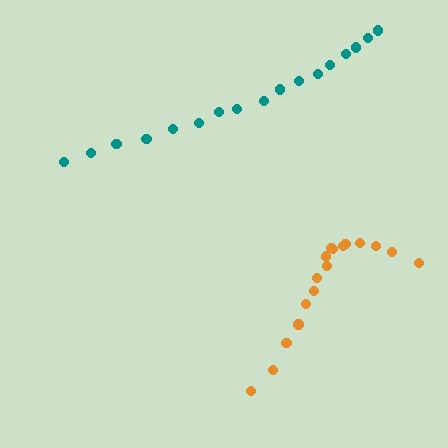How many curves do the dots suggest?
There are 2 distinct paths.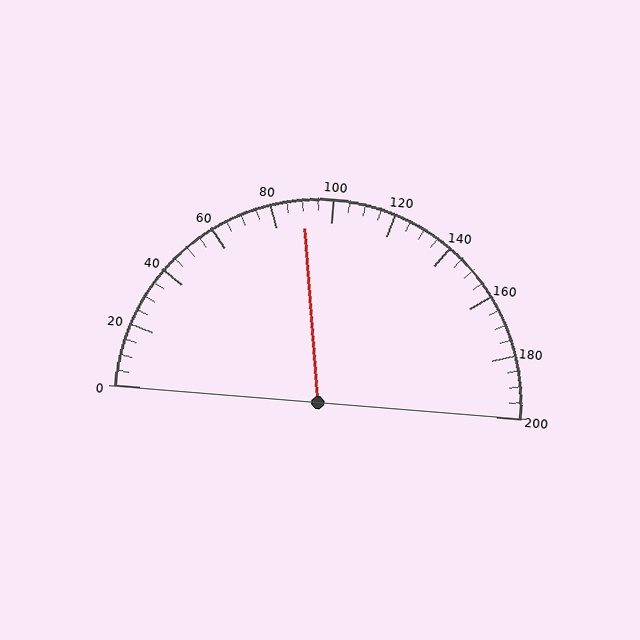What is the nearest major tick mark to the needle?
The nearest major tick mark is 80.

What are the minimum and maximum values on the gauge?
The gauge ranges from 0 to 200.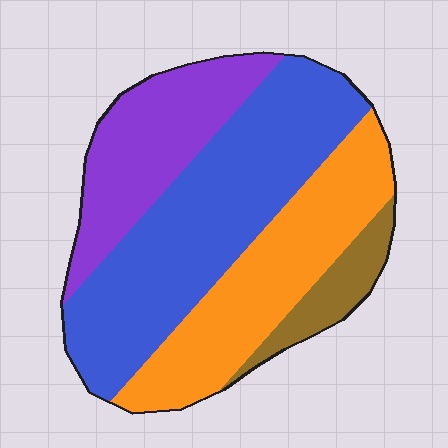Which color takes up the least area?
Brown, at roughly 10%.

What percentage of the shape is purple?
Purple takes up about one fifth (1/5) of the shape.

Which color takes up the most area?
Blue, at roughly 40%.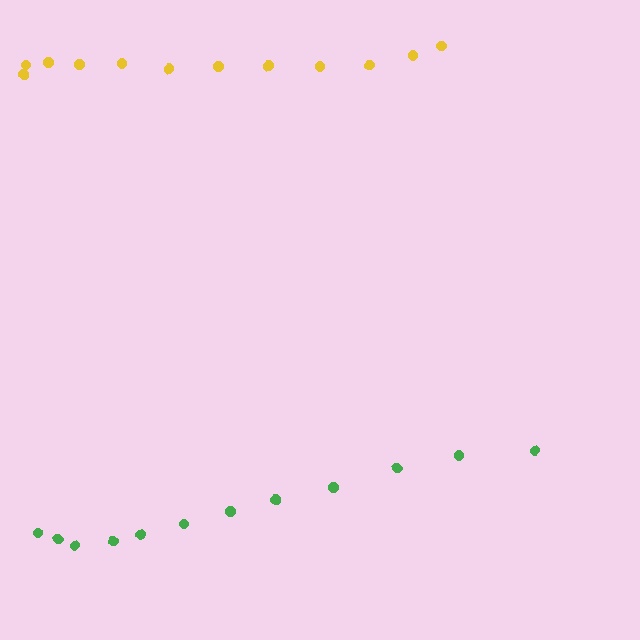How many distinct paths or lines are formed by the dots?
There are 2 distinct paths.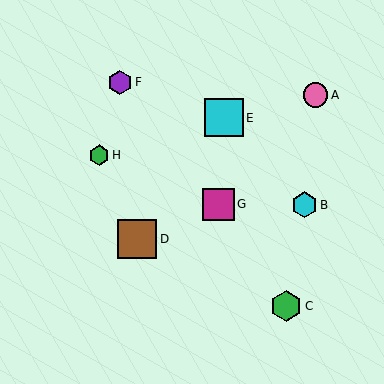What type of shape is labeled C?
Shape C is a green hexagon.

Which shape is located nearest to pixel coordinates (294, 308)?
The green hexagon (labeled C) at (286, 306) is nearest to that location.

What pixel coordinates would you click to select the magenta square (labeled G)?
Click at (218, 204) to select the magenta square G.